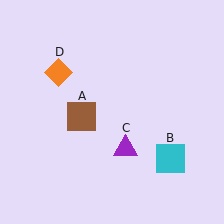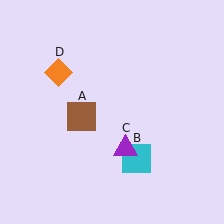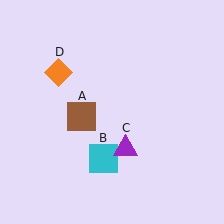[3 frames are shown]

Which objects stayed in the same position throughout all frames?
Brown square (object A) and purple triangle (object C) and orange diamond (object D) remained stationary.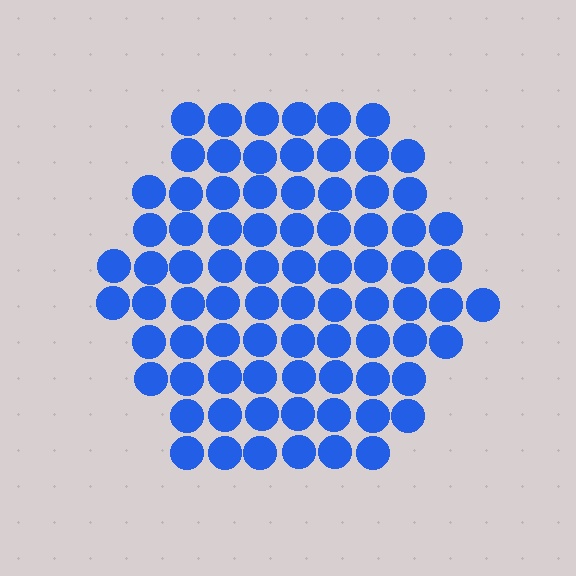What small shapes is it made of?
It is made of small circles.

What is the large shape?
The large shape is a hexagon.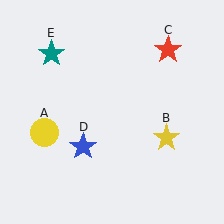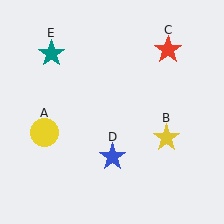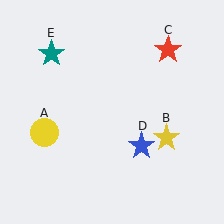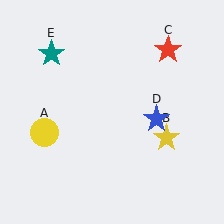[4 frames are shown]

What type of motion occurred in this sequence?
The blue star (object D) rotated counterclockwise around the center of the scene.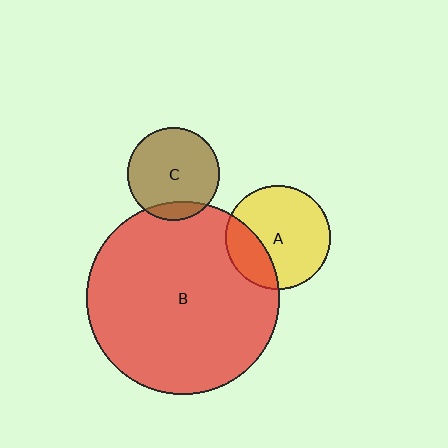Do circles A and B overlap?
Yes.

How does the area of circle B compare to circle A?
Approximately 3.4 times.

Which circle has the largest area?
Circle B (red).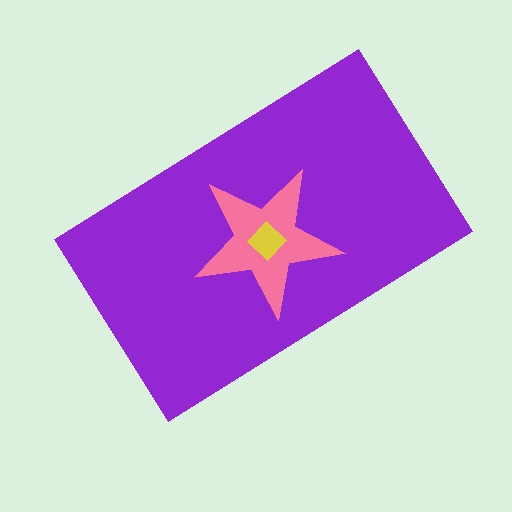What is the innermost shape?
The yellow diamond.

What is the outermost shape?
The purple rectangle.